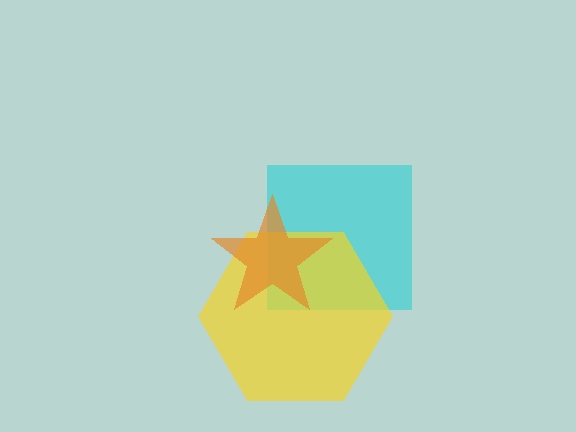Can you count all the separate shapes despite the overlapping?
Yes, there are 3 separate shapes.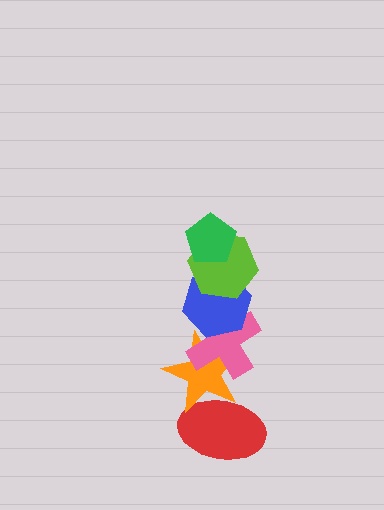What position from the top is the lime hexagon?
The lime hexagon is 2nd from the top.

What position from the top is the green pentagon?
The green pentagon is 1st from the top.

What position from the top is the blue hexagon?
The blue hexagon is 3rd from the top.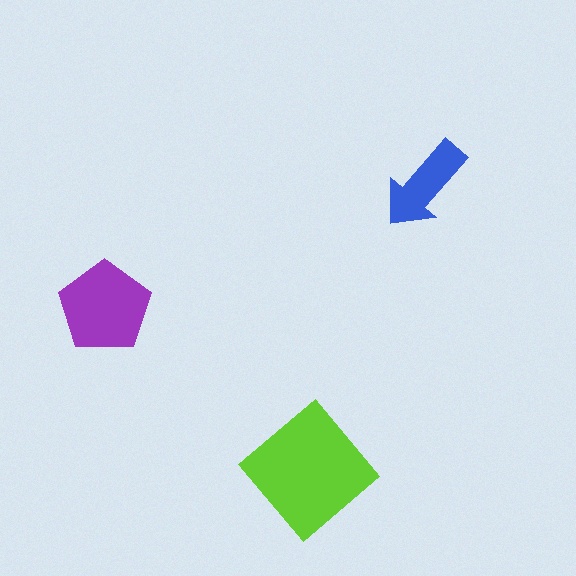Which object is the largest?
The lime diamond.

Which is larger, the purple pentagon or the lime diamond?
The lime diamond.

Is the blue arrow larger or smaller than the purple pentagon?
Smaller.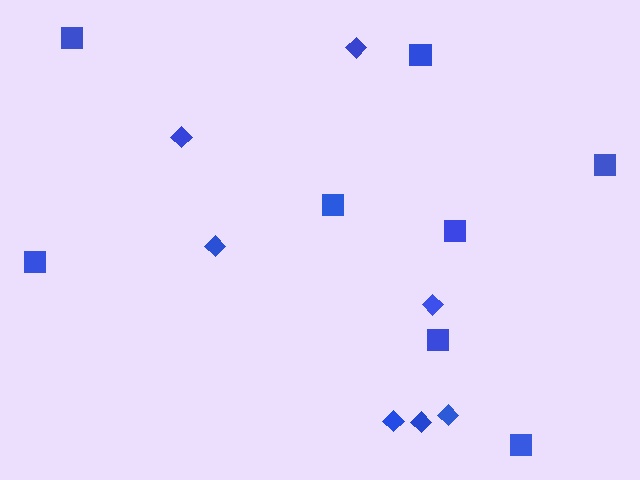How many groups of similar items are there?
There are 2 groups: one group of squares (8) and one group of diamonds (7).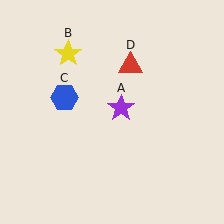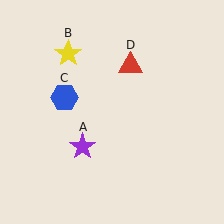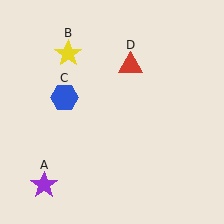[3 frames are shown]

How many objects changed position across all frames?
1 object changed position: purple star (object A).